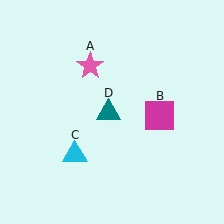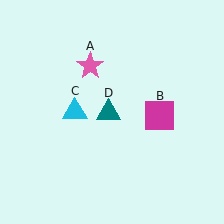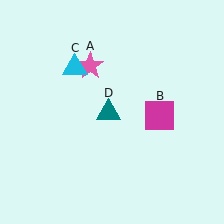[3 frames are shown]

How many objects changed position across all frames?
1 object changed position: cyan triangle (object C).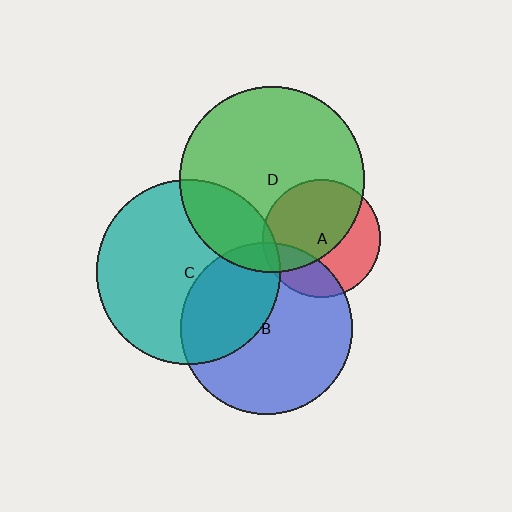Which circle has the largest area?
Circle D (green).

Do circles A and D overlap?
Yes.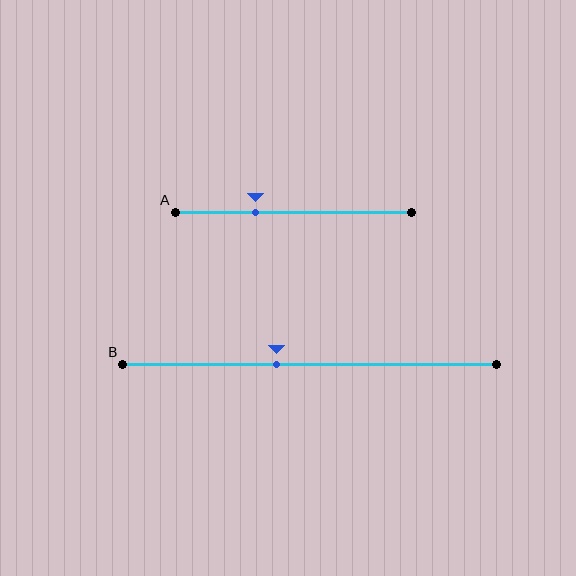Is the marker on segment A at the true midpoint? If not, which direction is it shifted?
No, the marker on segment A is shifted to the left by about 16% of the segment length.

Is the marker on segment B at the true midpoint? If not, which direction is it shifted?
No, the marker on segment B is shifted to the left by about 9% of the segment length.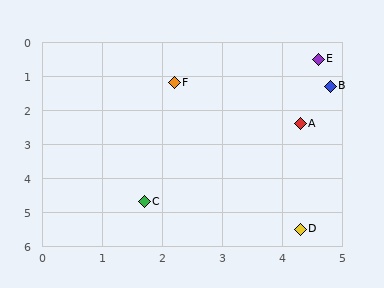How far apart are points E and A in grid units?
Points E and A are about 1.9 grid units apart.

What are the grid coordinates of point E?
Point E is at approximately (4.6, 0.5).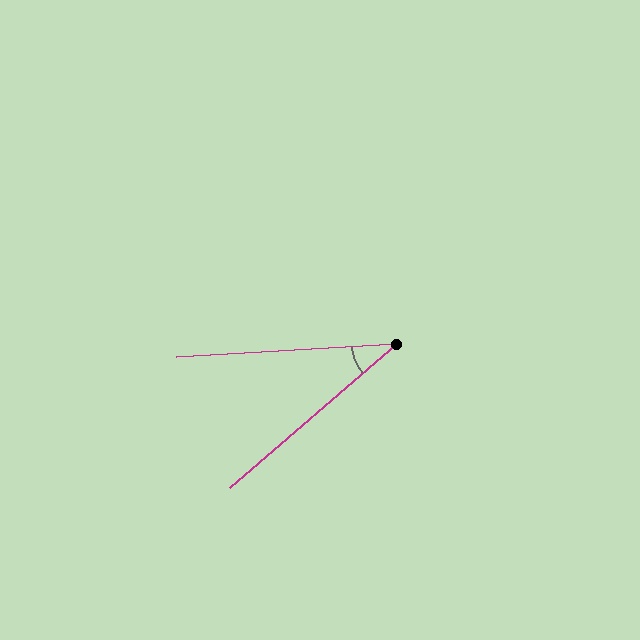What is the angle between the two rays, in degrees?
Approximately 37 degrees.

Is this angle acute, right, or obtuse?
It is acute.